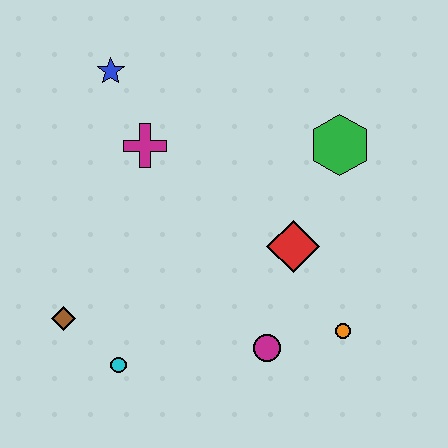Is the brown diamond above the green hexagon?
No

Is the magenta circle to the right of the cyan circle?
Yes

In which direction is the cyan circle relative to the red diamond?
The cyan circle is to the left of the red diamond.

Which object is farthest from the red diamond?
The blue star is farthest from the red diamond.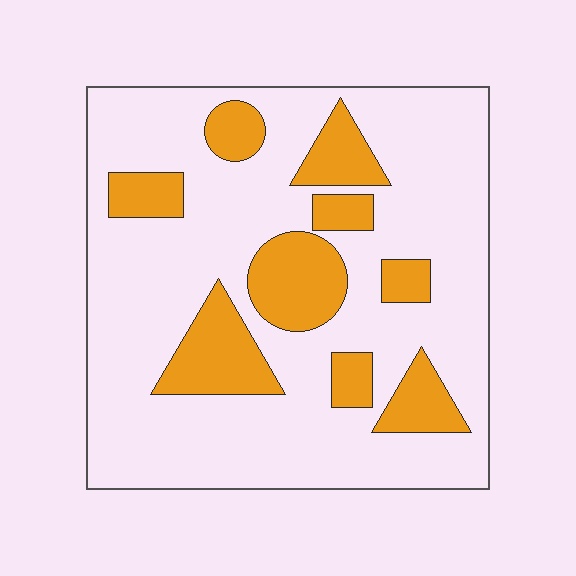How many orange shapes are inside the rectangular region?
9.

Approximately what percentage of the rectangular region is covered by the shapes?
Approximately 25%.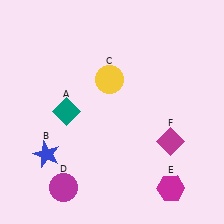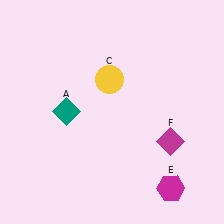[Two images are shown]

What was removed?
The blue star (B), the magenta circle (D) were removed in Image 2.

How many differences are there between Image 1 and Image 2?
There are 2 differences between the two images.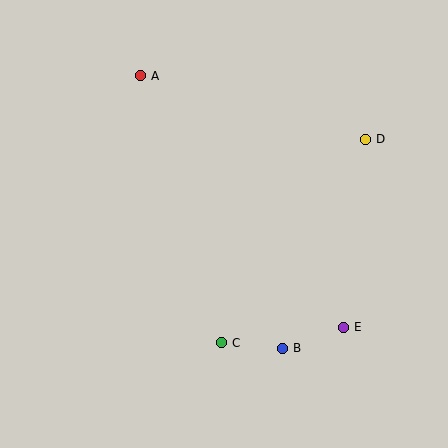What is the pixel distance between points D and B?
The distance between D and B is 225 pixels.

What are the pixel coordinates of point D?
Point D is at (365, 139).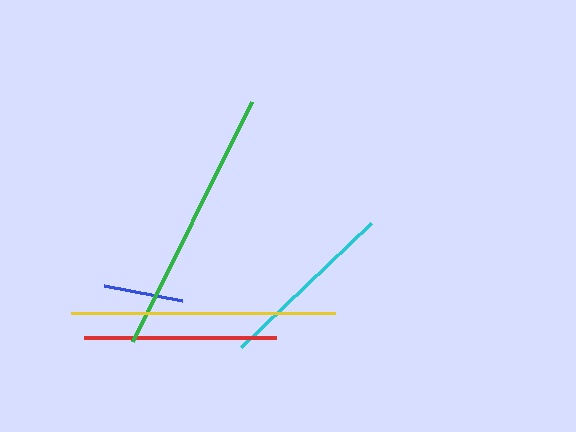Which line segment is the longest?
The green line is the longest at approximately 268 pixels.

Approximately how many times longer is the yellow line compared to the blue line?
The yellow line is approximately 3.3 times the length of the blue line.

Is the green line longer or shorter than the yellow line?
The green line is longer than the yellow line.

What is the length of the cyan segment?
The cyan segment is approximately 180 pixels long.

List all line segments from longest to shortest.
From longest to shortest: green, yellow, red, cyan, blue.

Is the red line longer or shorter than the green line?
The green line is longer than the red line.